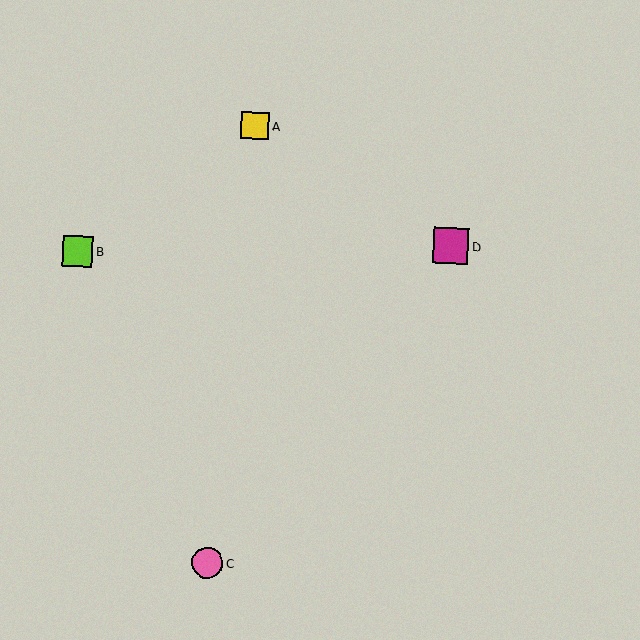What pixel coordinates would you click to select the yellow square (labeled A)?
Click at (255, 126) to select the yellow square A.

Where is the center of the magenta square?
The center of the magenta square is at (451, 246).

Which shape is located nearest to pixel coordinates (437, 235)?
The magenta square (labeled D) at (451, 246) is nearest to that location.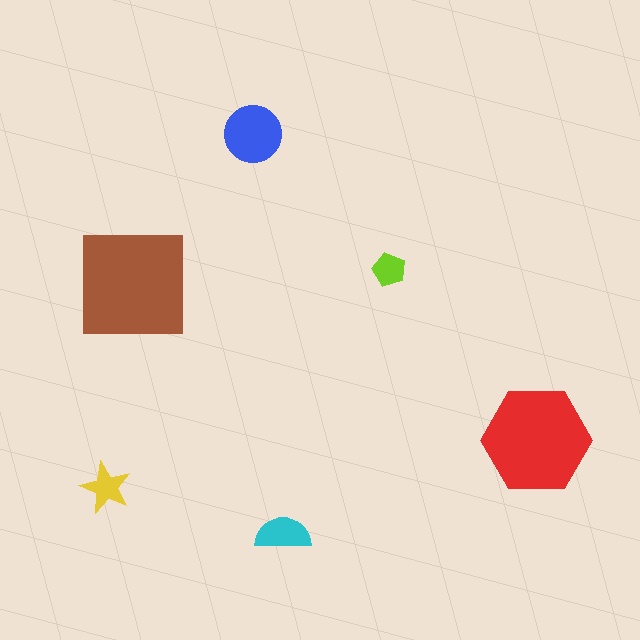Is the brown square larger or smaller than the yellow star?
Larger.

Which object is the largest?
The brown square.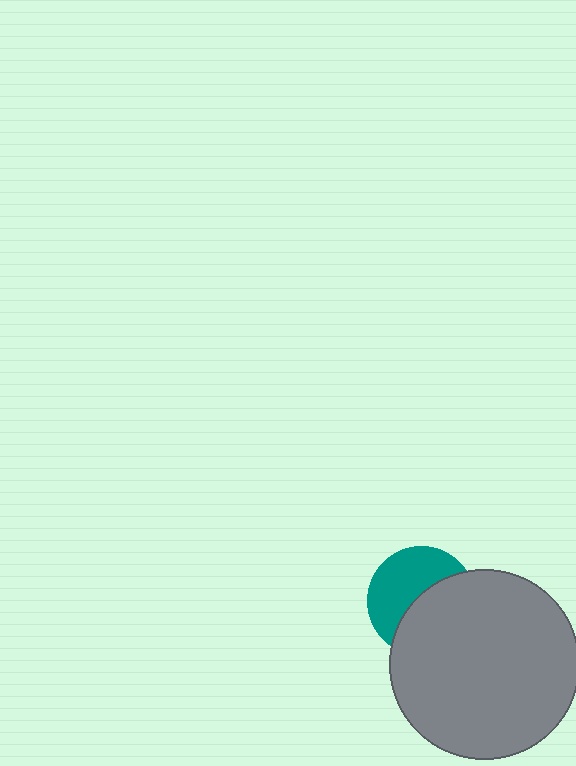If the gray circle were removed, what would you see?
You would see the complete teal circle.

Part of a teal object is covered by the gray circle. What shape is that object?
It is a circle.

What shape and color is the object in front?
The object in front is a gray circle.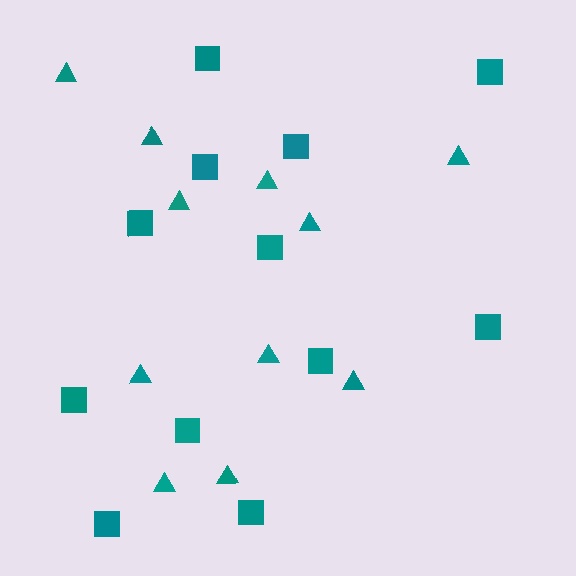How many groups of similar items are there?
There are 2 groups: one group of squares (12) and one group of triangles (11).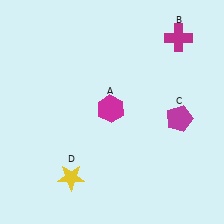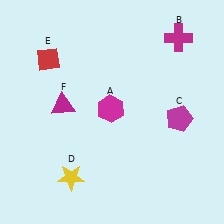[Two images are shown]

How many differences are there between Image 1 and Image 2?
There are 2 differences between the two images.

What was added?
A red diamond (E), a magenta triangle (F) were added in Image 2.